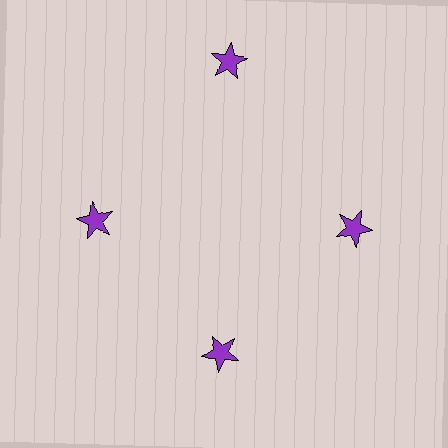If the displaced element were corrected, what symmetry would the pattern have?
It would have 4-fold rotational symmetry — the pattern would map onto itself every 90 degrees.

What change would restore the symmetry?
The symmetry would be restored by moving it inward, back onto the ring so that all 4 stars sit at equal angles and equal distance from the center.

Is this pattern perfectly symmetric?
No. The 4 purple stars are arranged in a ring, but one element near the 12 o'clock position is pushed outward from the center, breaking the 4-fold rotational symmetry.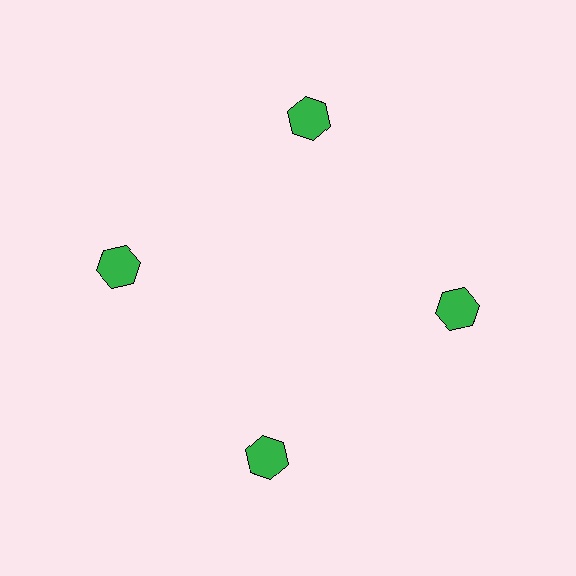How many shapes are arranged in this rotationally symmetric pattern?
There are 4 shapes, arranged in 4 groups of 1.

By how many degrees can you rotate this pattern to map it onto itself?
The pattern maps onto itself every 90 degrees of rotation.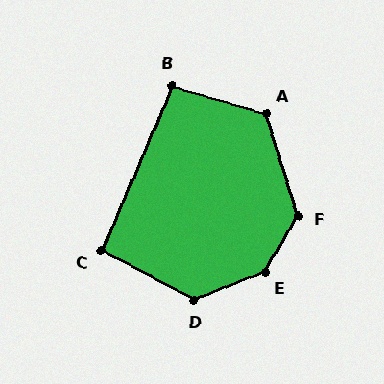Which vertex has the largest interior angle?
E, at approximately 142 degrees.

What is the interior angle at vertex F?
Approximately 133 degrees (obtuse).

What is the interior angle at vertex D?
Approximately 130 degrees (obtuse).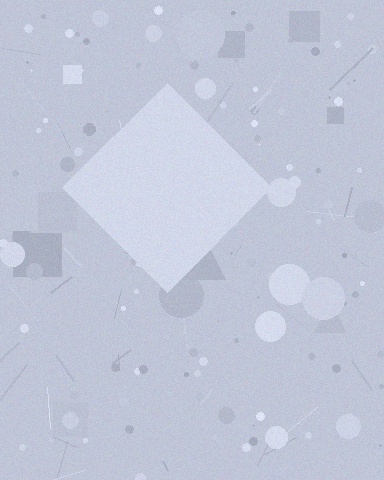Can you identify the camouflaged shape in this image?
The camouflaged shape is a diamond.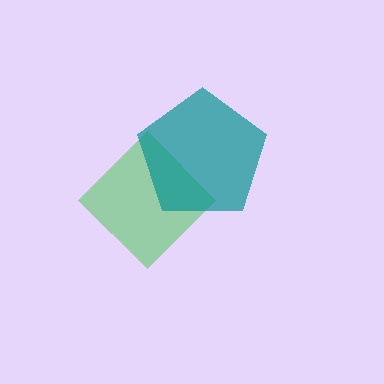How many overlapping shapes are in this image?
There are 2 overlapping shapes in the image.